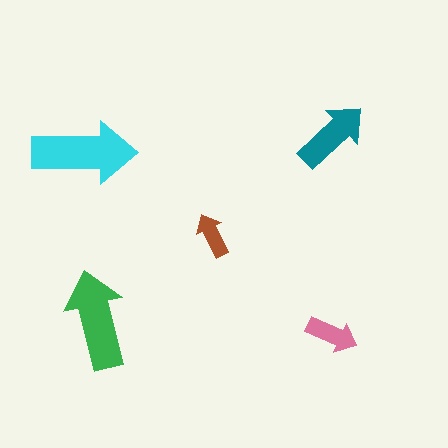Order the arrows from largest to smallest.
the cyan one, the green one, the teal one, the pink one, the brown one.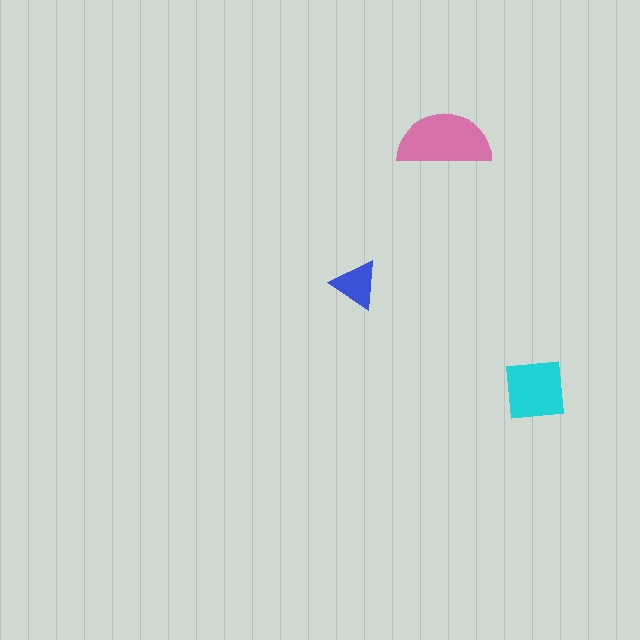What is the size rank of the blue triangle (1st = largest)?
3rd.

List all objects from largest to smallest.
The pink semicircle, the cyan square, the blue triangle.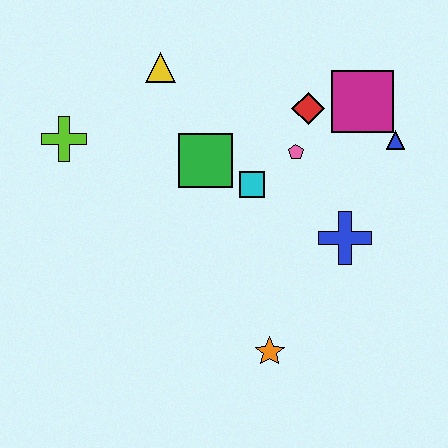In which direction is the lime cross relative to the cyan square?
The lime cross is to the left of the cyan square.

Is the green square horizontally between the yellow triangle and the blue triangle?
Yes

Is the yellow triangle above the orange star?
Yes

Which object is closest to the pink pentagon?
The red diamond is closest to the pink pentagon.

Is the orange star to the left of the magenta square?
Yes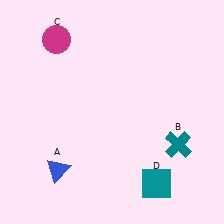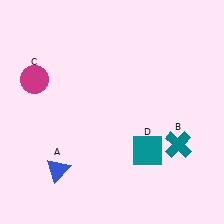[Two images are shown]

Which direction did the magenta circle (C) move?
The magenta circle (C) moved down.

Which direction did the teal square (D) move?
The teal square (D) moved up.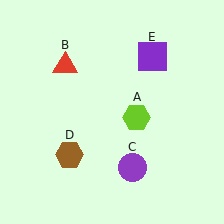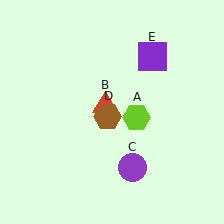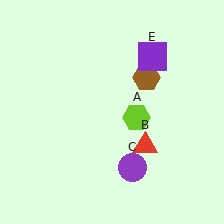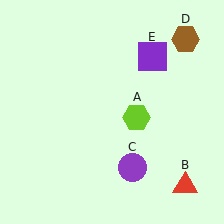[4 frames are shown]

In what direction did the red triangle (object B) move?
The red triangle (object B) moved down and to the right.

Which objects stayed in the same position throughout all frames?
Lime hexagon (object A) and purple circle (object C) and purple square (object E) remained stationary.